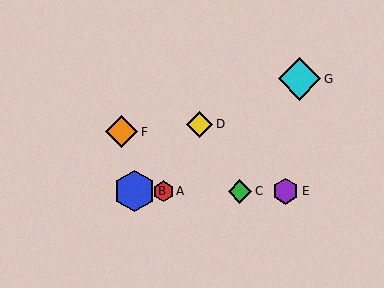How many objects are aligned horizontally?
4 objects (A, B, C, E) are aligned horizontally.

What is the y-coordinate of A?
Object A is at y≈191.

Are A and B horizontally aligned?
Yes, both are at y≈191.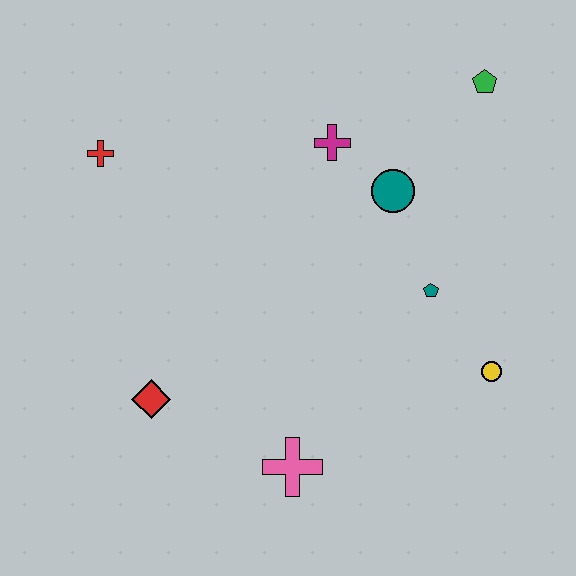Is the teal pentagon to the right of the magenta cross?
Yes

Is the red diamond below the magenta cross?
Yes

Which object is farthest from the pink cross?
The green pentagon is farthest from the pink cross.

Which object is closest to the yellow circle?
The teal pentagon is closest to the yellow circle.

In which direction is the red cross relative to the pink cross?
The red cross is above the pink cross.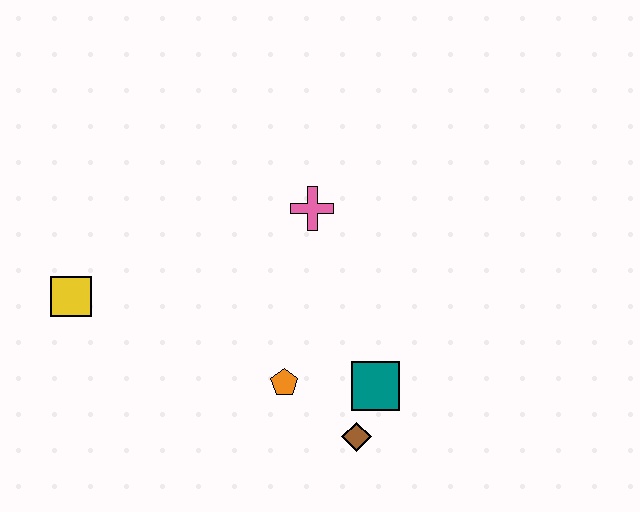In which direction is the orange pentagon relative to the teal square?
The orange pentagon is to the left of the teal square.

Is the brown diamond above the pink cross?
No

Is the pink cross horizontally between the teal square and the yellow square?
Yes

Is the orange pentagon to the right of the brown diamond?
No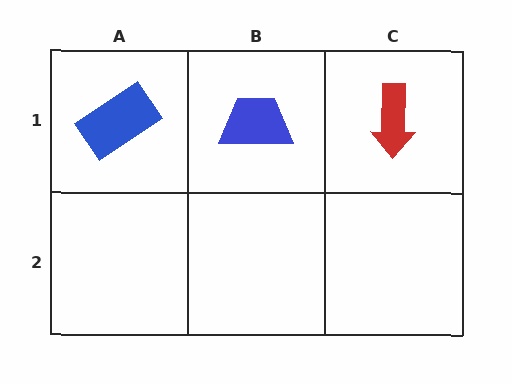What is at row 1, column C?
A red arrow.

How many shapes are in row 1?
3 shapes.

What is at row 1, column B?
A blue trapezoid.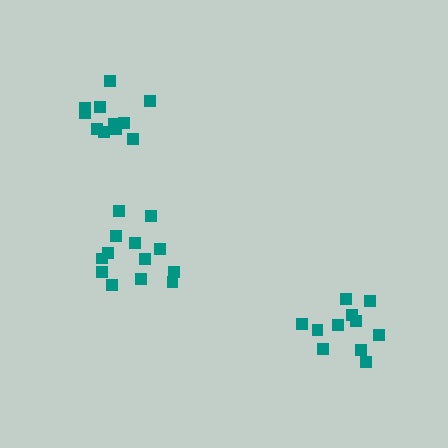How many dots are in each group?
Group 1: 13 dots, Group 2: 11 dots, Group 3: 11 dots (35 total).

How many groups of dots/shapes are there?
There are 3 groups.